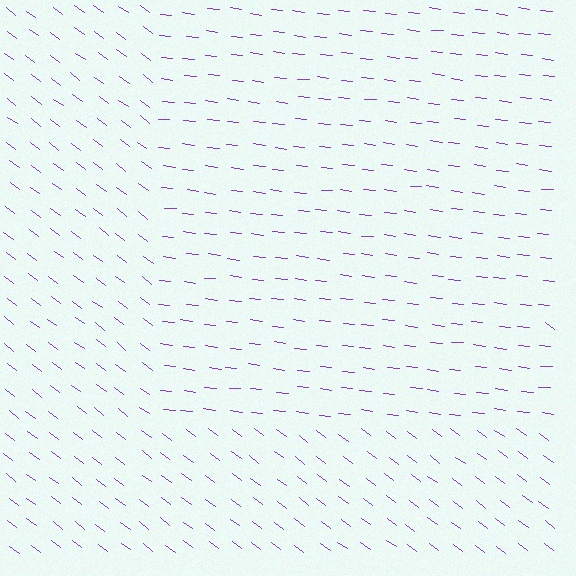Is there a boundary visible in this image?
Yes, there is a texture boundary formed by a change in line orientation.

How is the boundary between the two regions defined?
The boundary is defined purely by a change in line orientation (approximately 31 degrees difference). All lines are the same color and thickness.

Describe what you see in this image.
The image is filled with small purple line segments. A rectangle region in the image has lines oriented differently from the surrounding lines, creating a visible texture boundary.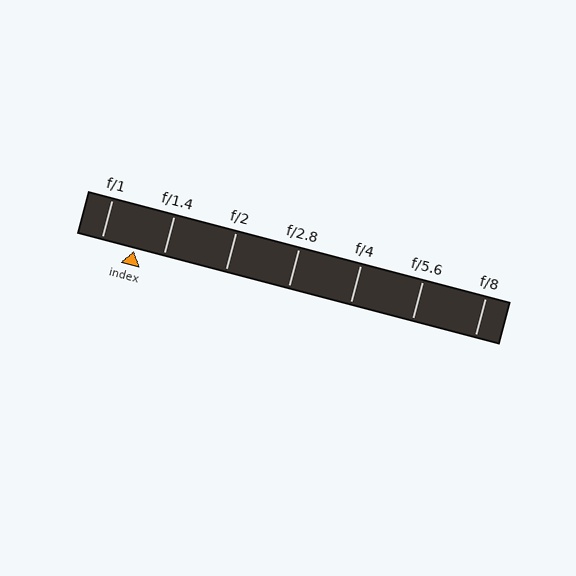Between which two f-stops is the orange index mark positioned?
The index mark is between f/1 and f/1.4.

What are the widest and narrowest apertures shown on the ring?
The widest aperture shown is f/1 and the narrowest is f/8.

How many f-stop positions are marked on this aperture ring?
There are 7 f-stop positions marked.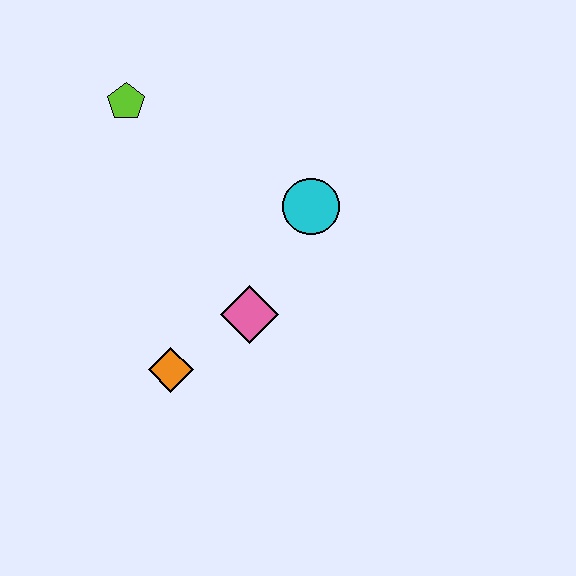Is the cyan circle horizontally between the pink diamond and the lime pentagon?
No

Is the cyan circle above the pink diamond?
Yes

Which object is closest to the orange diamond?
The pink diamond is closest to the orange diamond.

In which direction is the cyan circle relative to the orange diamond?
The cyan circle is above the orange diamond.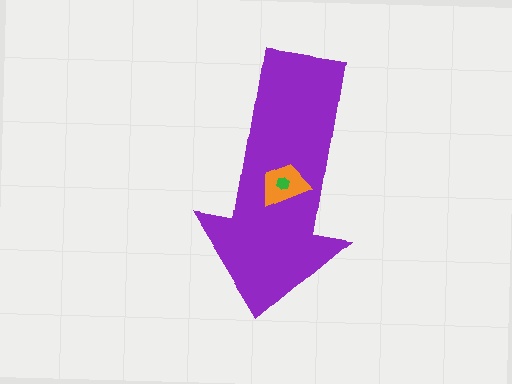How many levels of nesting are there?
3.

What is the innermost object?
The green hexagon.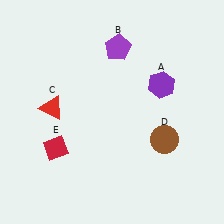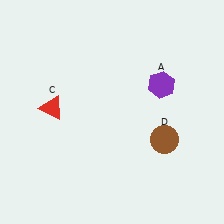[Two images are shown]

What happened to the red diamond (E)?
The red diamond (E) was removed in Image 2. It was in the bottom-left area of Image 1.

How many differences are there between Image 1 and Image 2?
There are 2 differences between the two images.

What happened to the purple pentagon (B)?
The purple pentagon (B) was removed in Image 2. It was in the top-right area of Image 1.